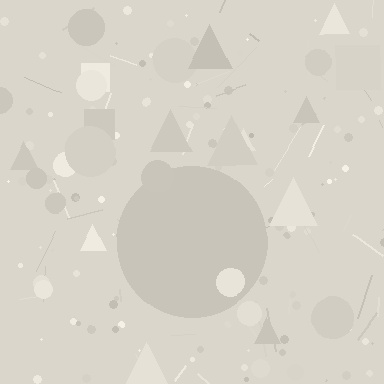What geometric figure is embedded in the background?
A circle is embedded in the background.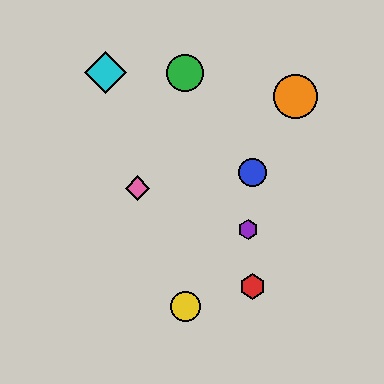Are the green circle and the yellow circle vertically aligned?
Yes, both are at x≈185.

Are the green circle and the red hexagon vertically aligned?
No, the green circle is at x≈185 and the red hexagon is at x≈253.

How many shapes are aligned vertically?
2 shapes (the green circle, the yellow circle) are aligned vertically.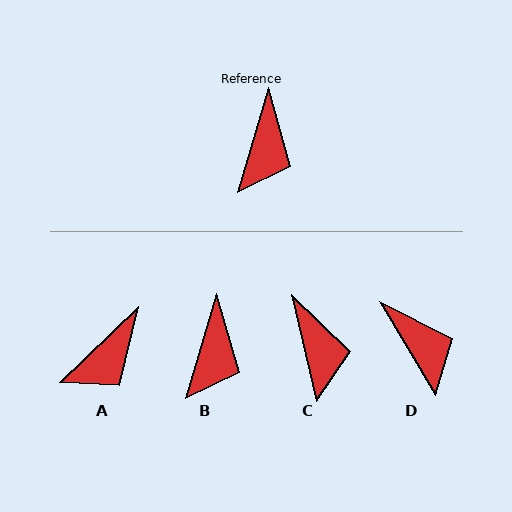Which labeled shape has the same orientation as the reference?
B.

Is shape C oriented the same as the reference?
No, it is off by about 29 degrees.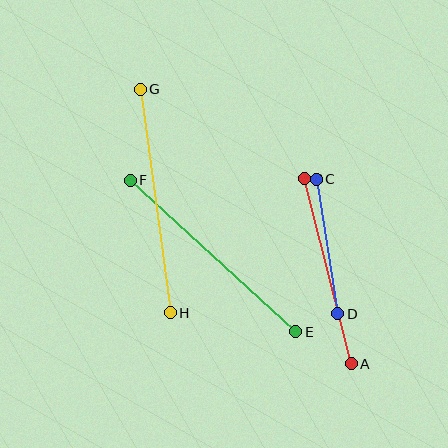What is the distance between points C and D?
The distance is approximately 136 pixels.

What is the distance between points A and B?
The distance is approximately 191 pixels.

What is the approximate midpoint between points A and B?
The midpoint is at approximately (328, 271) pixels.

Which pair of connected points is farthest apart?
Points G and H are farthest apart.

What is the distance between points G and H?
The distance is approximately 226 pixels.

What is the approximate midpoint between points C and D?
The midpoint is at approximately (327, 247) pixels.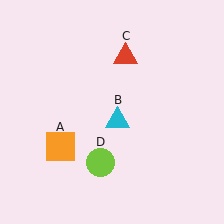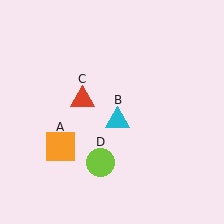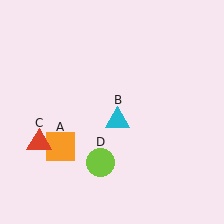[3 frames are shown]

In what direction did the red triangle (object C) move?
The red triangle (object C) moved down and to the left.